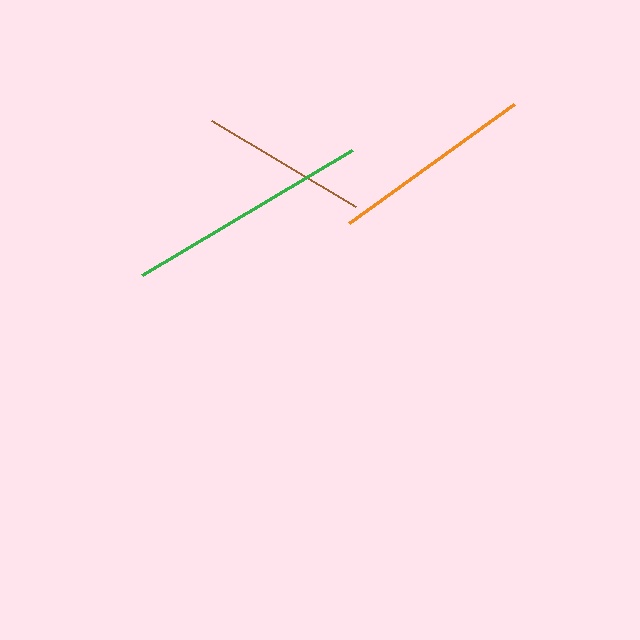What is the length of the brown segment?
The brown segment is approximately 168 pixels long.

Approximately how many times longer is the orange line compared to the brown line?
The orange line is approximately 1.2 times the length of the brown line.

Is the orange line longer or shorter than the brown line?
The orange line is longer than the brown line.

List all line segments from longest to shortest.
From longest to shortest: green, orange, brown.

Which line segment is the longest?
The green line is the longest at approximately 245 pixels.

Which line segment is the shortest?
The brown line is the shortest at approximately 168 pixels.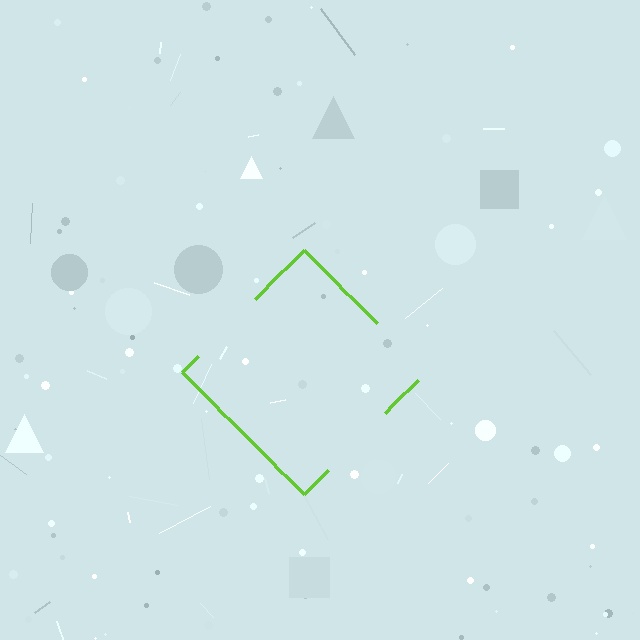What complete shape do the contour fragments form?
The contour fragments form a diamond.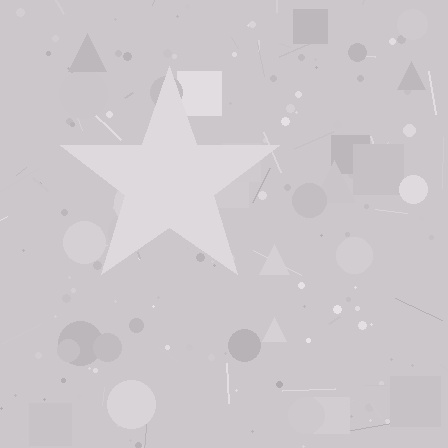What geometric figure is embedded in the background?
A star is embedded in the background.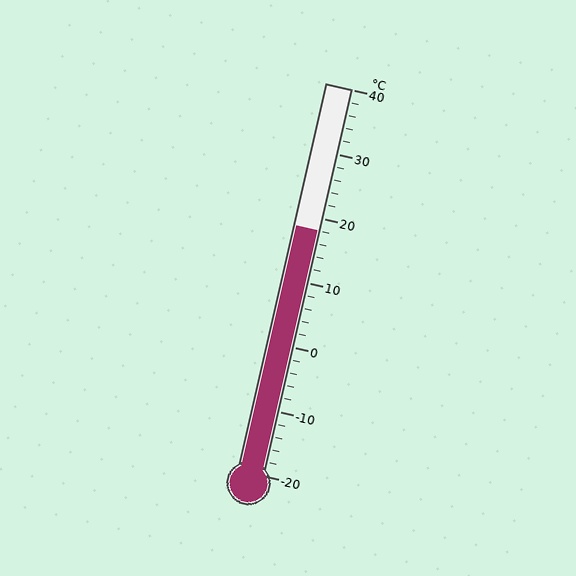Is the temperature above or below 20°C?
The temperature is below 20°C.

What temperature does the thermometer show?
The thermometer shows approximately 18°C.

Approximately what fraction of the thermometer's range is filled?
The thermometer is filled to approximately 65% of its range.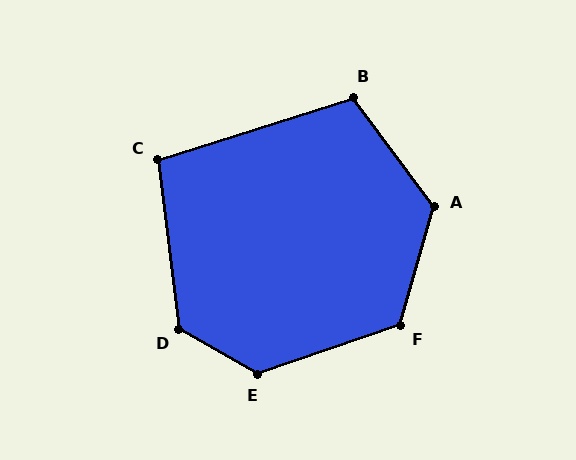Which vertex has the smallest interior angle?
C, at approximately 101 degrees.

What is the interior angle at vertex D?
Approximately 127 degrees (obtuse).